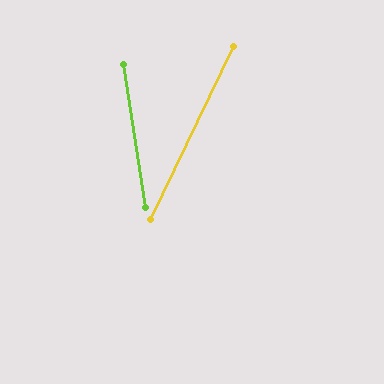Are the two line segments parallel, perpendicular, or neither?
Neither parallel nor perpendicular — they differ by about 34°.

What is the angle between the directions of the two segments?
Approximately 34 degrees.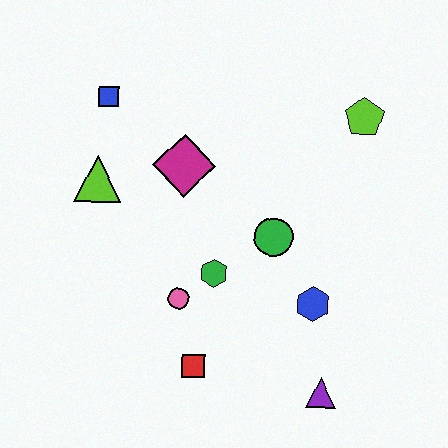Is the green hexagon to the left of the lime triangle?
No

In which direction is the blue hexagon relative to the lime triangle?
The blue hexagon is to the right of the lime triangle.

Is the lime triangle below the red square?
No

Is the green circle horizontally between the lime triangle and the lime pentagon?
Yes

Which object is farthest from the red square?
The lime pentagon is farthest from the red square.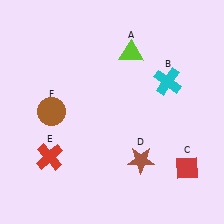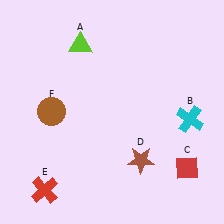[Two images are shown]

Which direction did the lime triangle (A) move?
The lime triangle (A) moved left.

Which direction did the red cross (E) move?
The red cross (E) moved down.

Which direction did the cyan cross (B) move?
The cyan cross (B) moved down.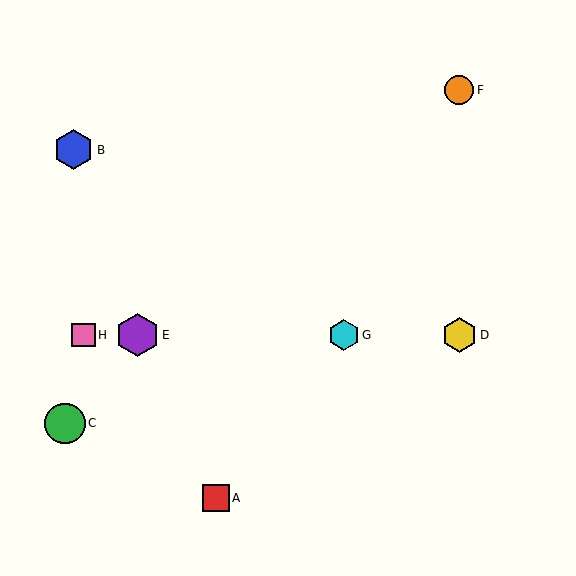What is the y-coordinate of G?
Object G is at y≈335.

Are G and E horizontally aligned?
Yes, both are at y≈335.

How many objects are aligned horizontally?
4 objects (D, E, G, H) are aligned horizontally.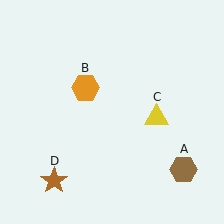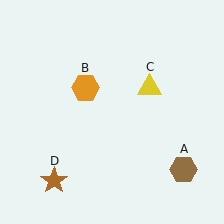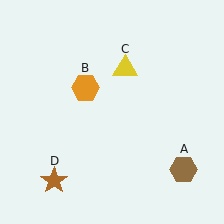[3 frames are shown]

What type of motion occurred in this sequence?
The yellow triangle (object C) rotated counterclockwise around the center of the scene.